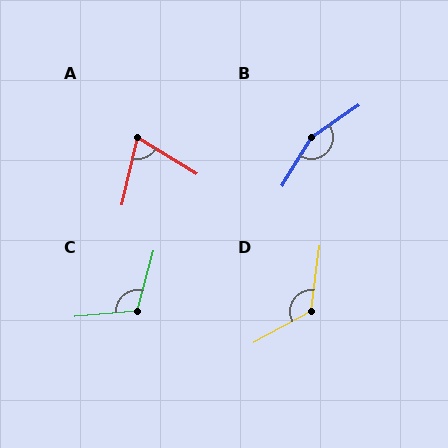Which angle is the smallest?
A, at approximately 71 degrees.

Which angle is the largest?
B, at approximately 156 degrees.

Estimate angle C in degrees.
Approximately 110 degrees.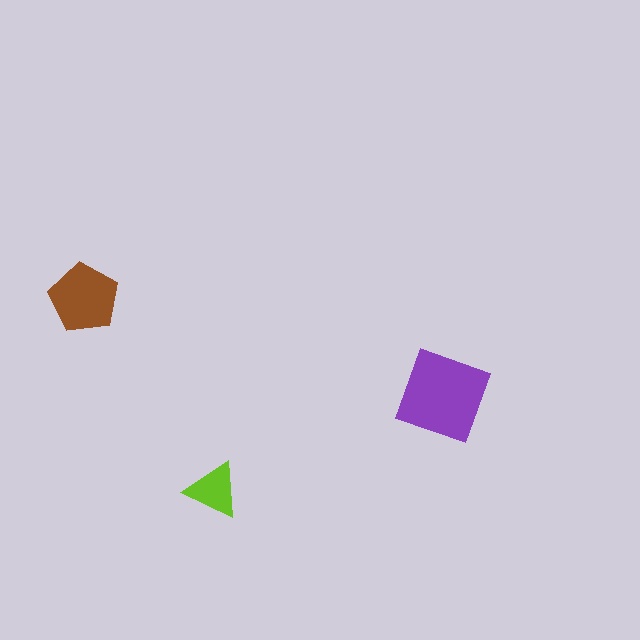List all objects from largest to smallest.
The purple diamond, the brown pentagon, the lime triangle.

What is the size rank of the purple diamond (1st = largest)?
1st.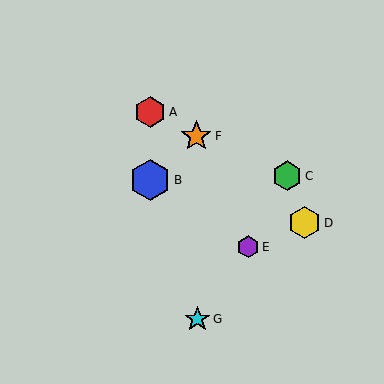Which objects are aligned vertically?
Objects A, B are aligned vertically.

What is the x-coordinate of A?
Object A is at x≈150.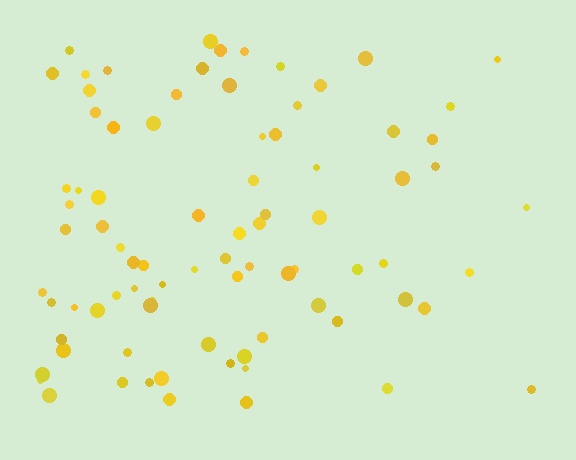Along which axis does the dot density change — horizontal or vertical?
Horizontal.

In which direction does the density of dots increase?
From right to left, with the left side densest.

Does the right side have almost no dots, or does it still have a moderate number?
Still a moderate number, just noticeably fewer than the left.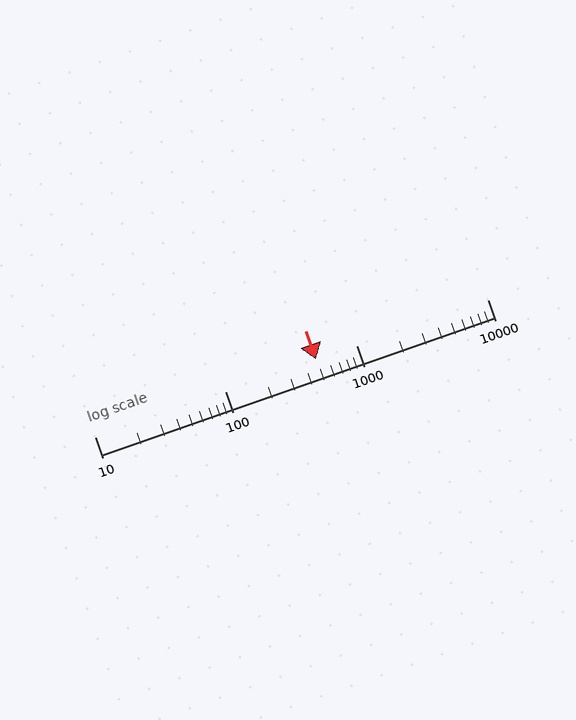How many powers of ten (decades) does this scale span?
The scale spans 3 decades, from 10 to 10000.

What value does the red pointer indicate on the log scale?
The pointer indicates approximately 490.